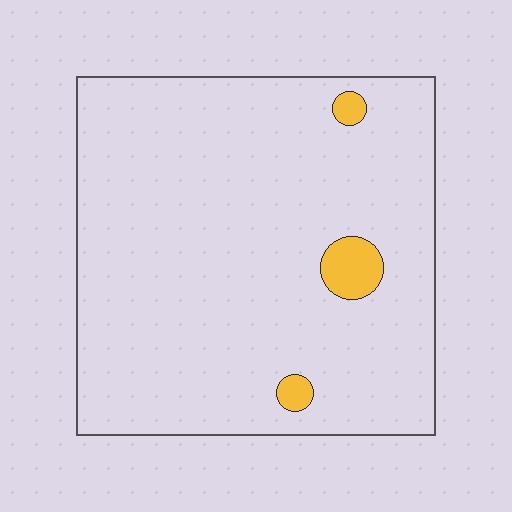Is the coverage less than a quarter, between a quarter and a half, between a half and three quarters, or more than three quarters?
Less than a quarter.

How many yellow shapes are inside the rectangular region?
3.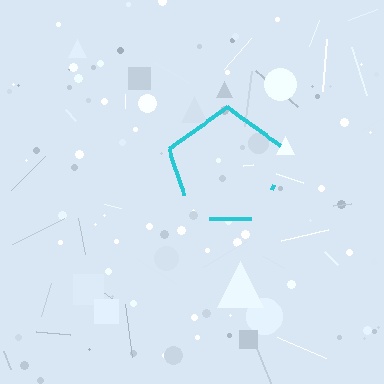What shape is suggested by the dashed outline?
The dashed outline suggests a pentagon.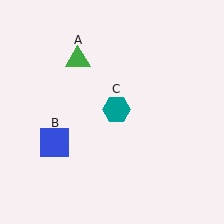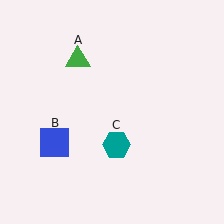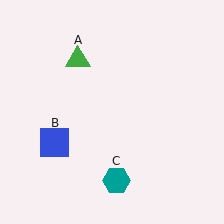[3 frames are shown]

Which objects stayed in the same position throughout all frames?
Green triangle (object A) and blue square (object B) remained stationary.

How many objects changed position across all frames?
1 object changed position: teal hexagon (object C).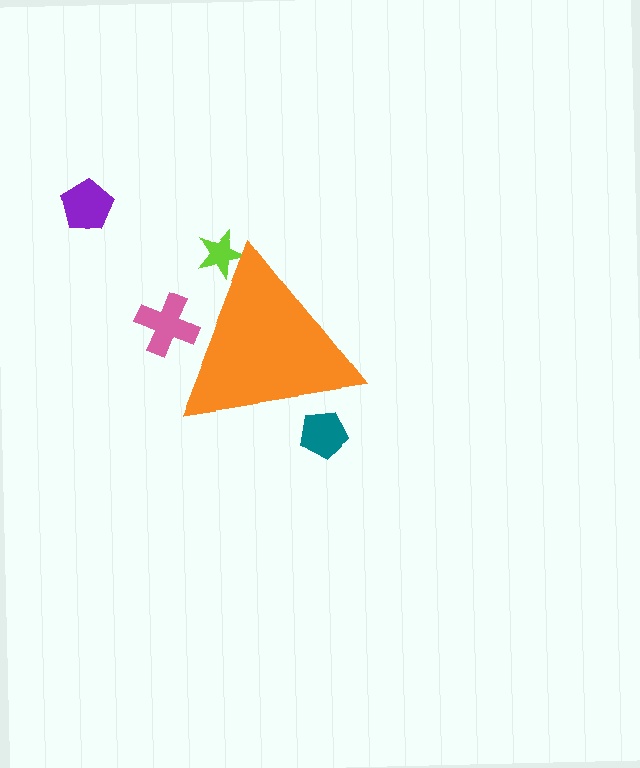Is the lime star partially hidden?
Yes, the lime star is partially hidden behind the orange triangle.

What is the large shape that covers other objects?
An orange triangle.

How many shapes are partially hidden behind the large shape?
3 shapes are partially hidden.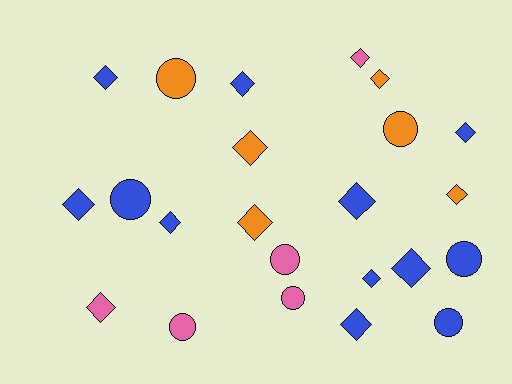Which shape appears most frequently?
Diamond, with 15 objects.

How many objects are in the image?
There are 23 objects.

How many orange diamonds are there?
There are 4 orange diamonds.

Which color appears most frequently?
Blue, with 12 objects.